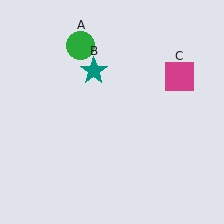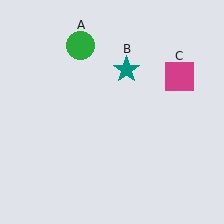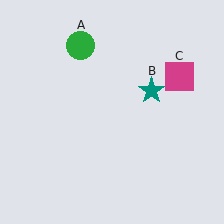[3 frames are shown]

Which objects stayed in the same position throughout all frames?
Green circle (object A) and magenta square (object C) remained stationary.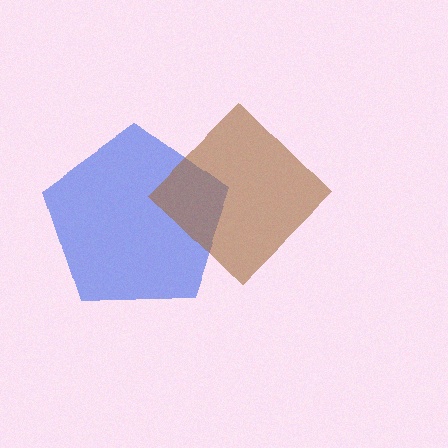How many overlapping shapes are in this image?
There are 2 overlapping shapes in the image.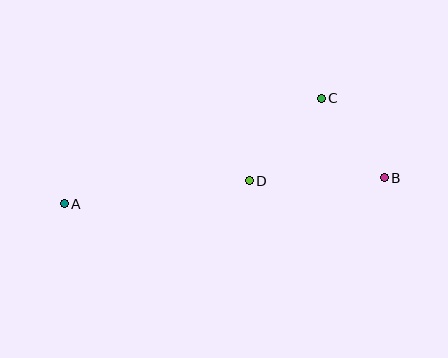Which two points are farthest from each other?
Points A and B are farthest from each other.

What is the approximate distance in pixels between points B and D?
The distance between B and D is approximately 135 pixels.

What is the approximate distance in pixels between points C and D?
The distance between C and D is approximately 110 pixels.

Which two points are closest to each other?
Points B and C are closest to each other.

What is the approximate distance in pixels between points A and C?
The distance between A and C is approximately 278 pixels.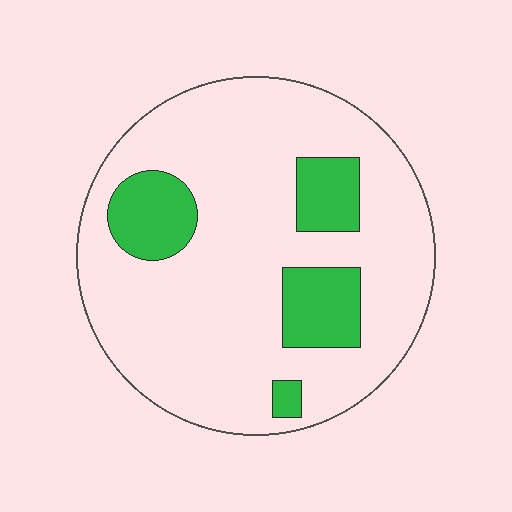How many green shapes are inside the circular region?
4.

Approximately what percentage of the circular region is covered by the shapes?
Approximately 20%.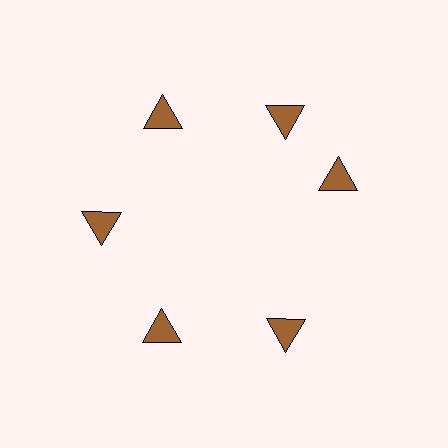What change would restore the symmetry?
The symmetry would be restored by rotating it back into even spacing with its neighbors so that all 6 triangles sit at equal angles and equal distance from the center.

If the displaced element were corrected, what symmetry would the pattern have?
It would have 6-fold rotational symmetry — the pattern would map onto itself every 60 degrees.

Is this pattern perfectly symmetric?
No. The 6 brown triangles are arranged in a ring, but one element near the 3 o'clock position is rotated out of alignment along the ring, breaking the 6-fold rotational symmetry.